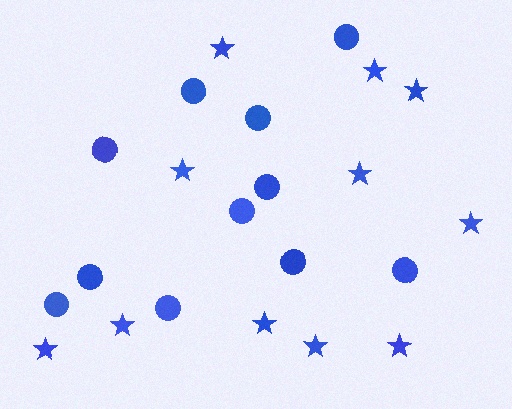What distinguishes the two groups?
There are 2 groups: one group of circles (11) and one group of stars (11).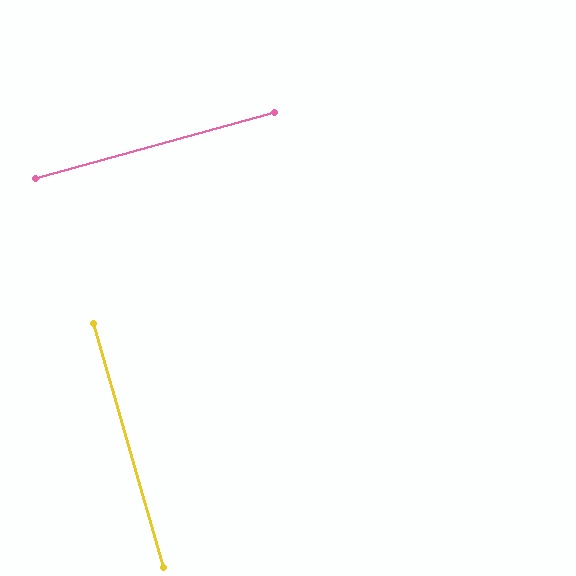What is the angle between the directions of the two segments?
Approximately 89 degrees.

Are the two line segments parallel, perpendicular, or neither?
Perpendicular — they meet at approximately 89°.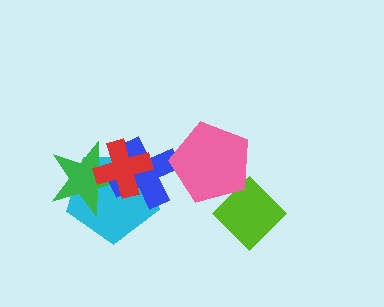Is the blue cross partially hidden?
Yes, it is partially covered by another shape.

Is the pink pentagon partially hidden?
No, no other shape covers it.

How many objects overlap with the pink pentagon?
2 objects overlap with the pink pentagon.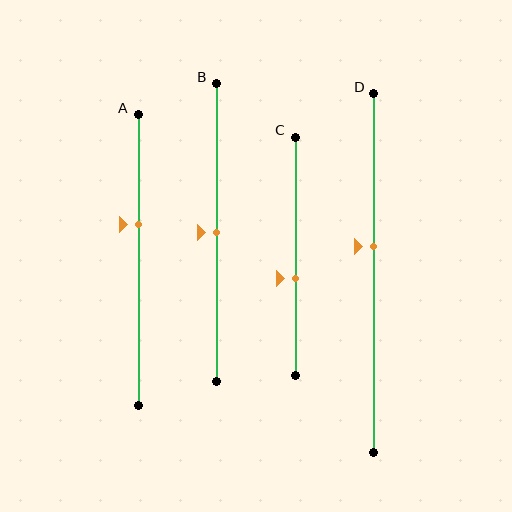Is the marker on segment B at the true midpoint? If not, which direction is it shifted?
Yes, the marker on segment B is at the true midpoint.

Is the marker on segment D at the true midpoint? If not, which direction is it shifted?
No, the marker on segment D is shifted upward by about 7% of the segment length.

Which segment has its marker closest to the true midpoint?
Segment B has its marker closest to the true midpoint.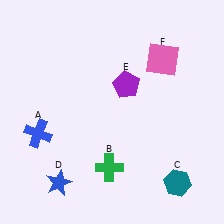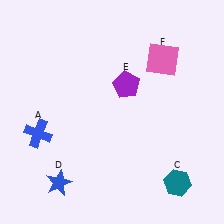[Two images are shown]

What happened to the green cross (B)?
The green cross (B) was removed in Image 2. It was in the bottom-left area of Image 1.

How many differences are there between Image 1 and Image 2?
There is 1 difference between the two images.